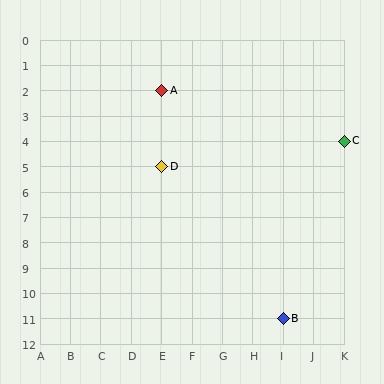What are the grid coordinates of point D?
Point D is at grid coordinates (E, 5).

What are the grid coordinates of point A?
Point A is at grid coordinates (E, 2).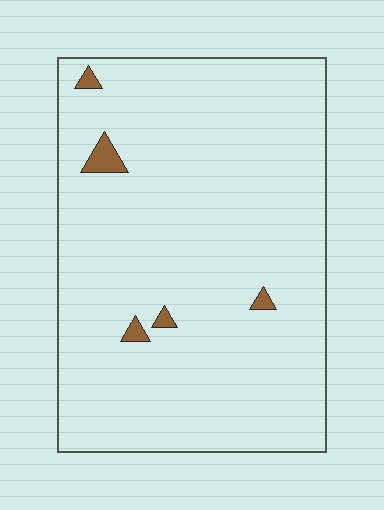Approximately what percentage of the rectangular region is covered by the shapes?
Approximately 0%.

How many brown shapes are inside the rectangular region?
5.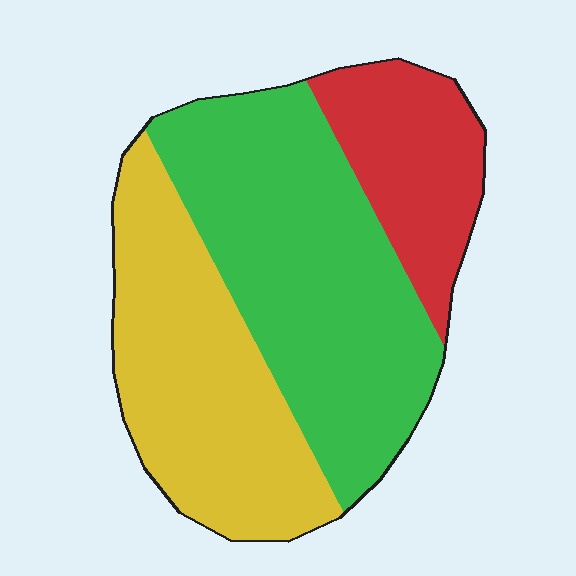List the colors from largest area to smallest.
From largest to smallest: green, yellow, red.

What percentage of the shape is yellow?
Yellow takes up between a quarter and a half of the shape.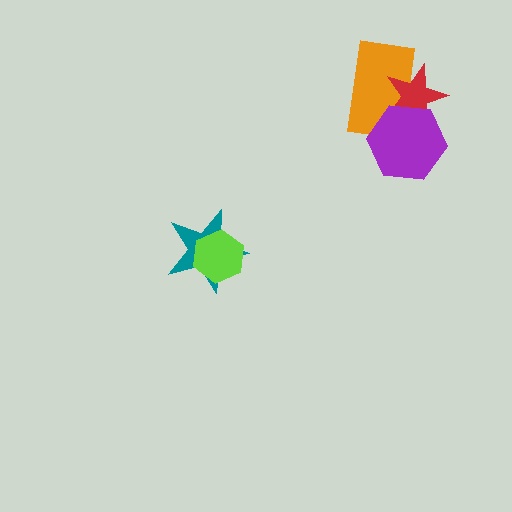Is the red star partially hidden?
Yes, it is partially covered by another shape.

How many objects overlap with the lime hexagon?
1 object overlaps with the lime hexagon.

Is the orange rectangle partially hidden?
Yes, it is partially covered by another shape.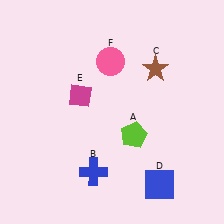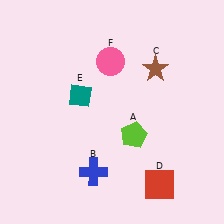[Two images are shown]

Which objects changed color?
D changed from blue to red. E changed from magenta to teal.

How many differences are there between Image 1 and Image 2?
There are 2 differences between the two images.